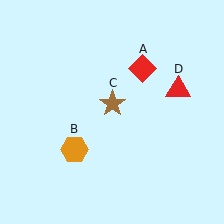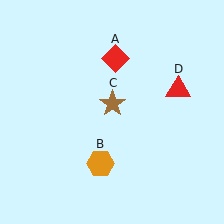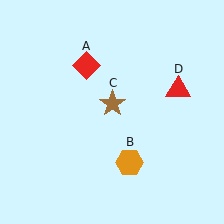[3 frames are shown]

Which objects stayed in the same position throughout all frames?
Brown star (object C) and red triangle (object D) remained stationary.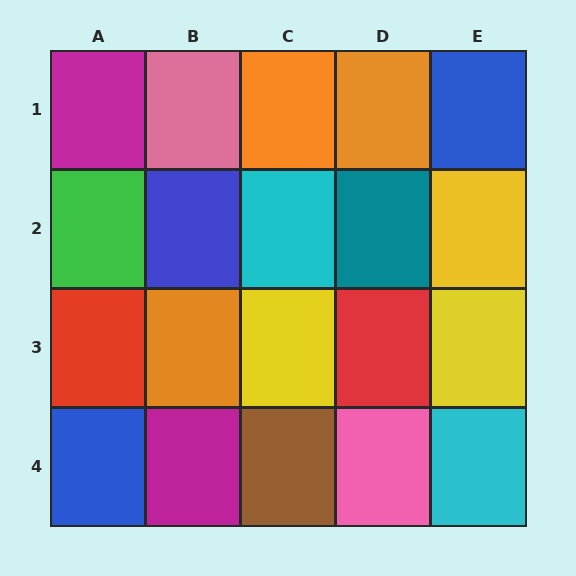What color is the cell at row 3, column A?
Red.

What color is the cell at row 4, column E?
Cyan.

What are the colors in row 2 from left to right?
Green, blue, cyan, teal, yellow.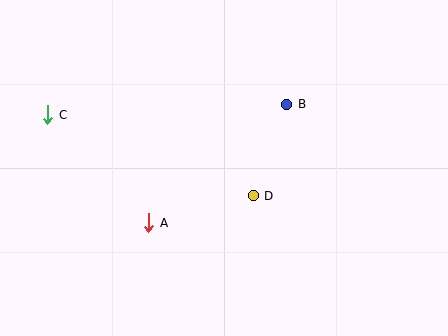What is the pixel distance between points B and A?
The distance between B and A is 182 pixels.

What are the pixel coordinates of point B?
Point B is at (287, 104).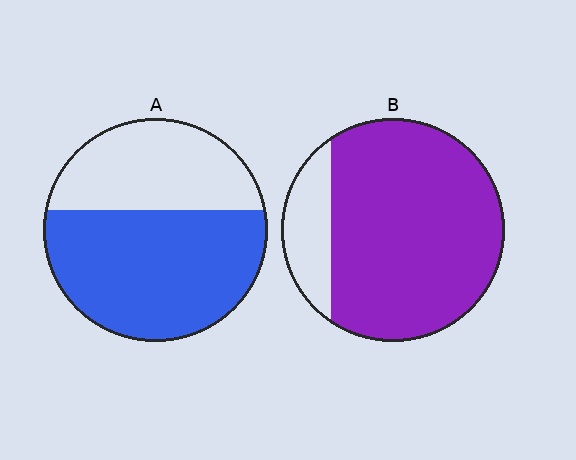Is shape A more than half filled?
Yes.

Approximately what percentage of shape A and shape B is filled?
A is approximately 60% and B is approximately 85%.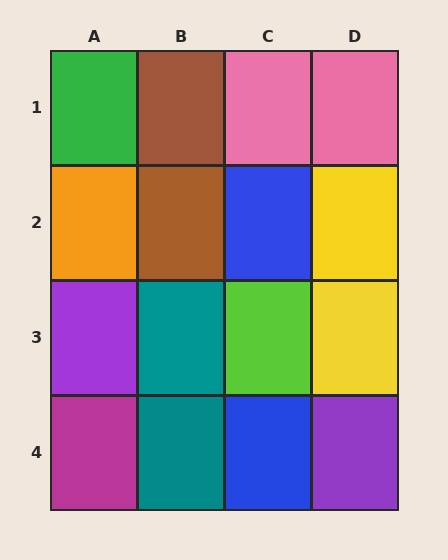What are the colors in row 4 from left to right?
Magenta, teal, blue, purple.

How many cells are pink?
2 cells are pink.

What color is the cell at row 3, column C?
Lime.